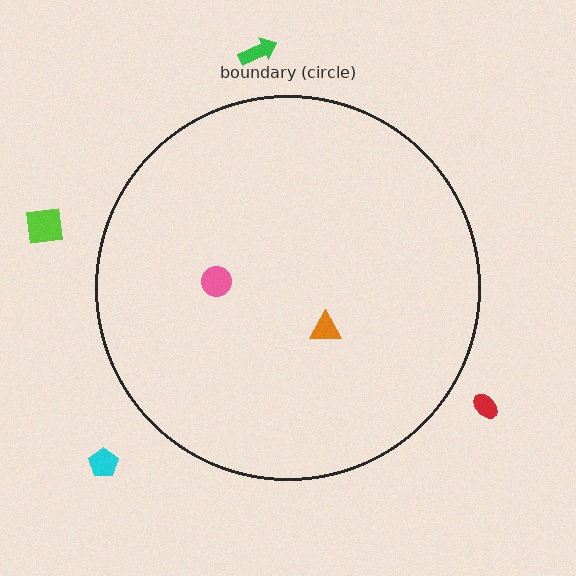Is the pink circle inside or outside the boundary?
Inside.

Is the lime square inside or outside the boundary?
Outside.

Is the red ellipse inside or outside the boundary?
Outside.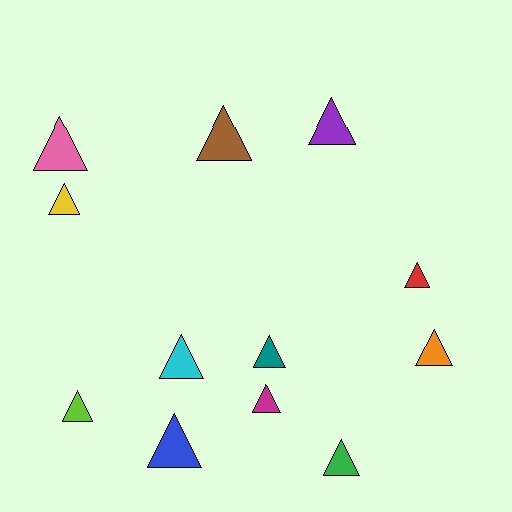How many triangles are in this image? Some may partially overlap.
There are 12 triangles.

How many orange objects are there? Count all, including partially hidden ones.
There is 1 orange object.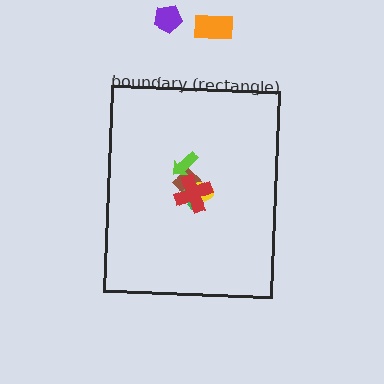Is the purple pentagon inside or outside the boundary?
Outside.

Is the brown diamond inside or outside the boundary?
Inside.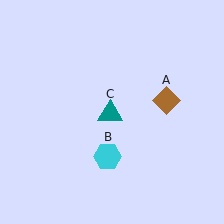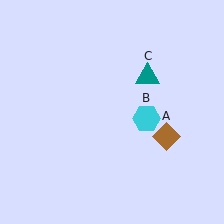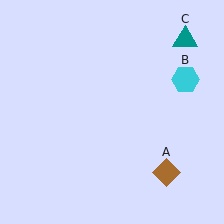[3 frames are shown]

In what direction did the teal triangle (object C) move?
The teal triangle (object C) moved up and to the right.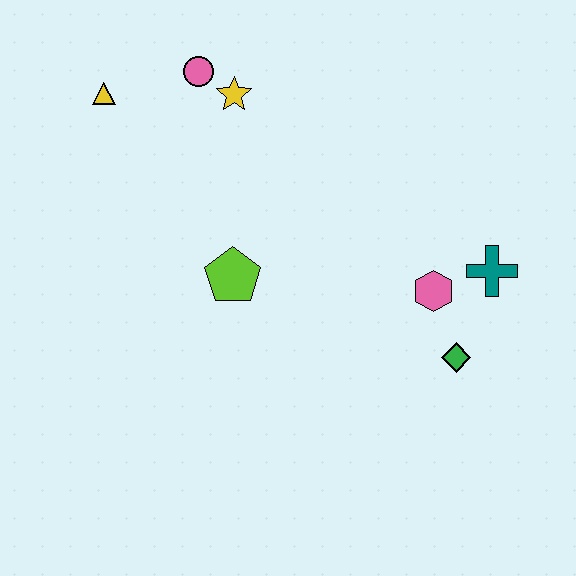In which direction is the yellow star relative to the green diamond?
The yellow star is above the green diamond.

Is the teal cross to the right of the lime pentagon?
Yes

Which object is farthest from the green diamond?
The yellow triangle is farthest from the green diamond.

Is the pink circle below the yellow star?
No